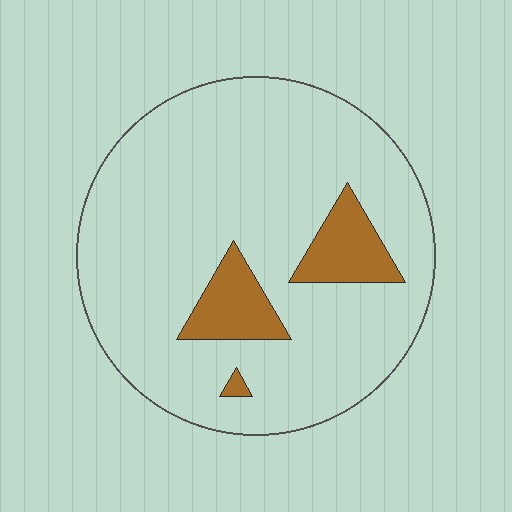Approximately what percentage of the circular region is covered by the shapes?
Approximately 10%.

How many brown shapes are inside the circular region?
3.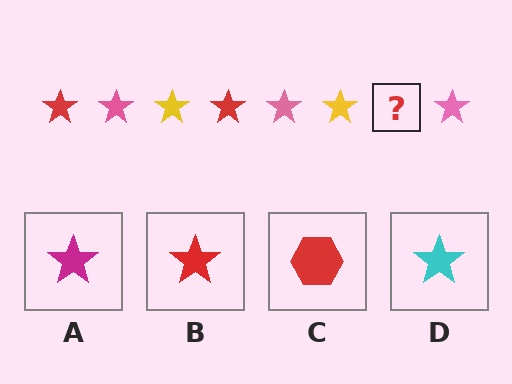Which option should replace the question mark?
Option B.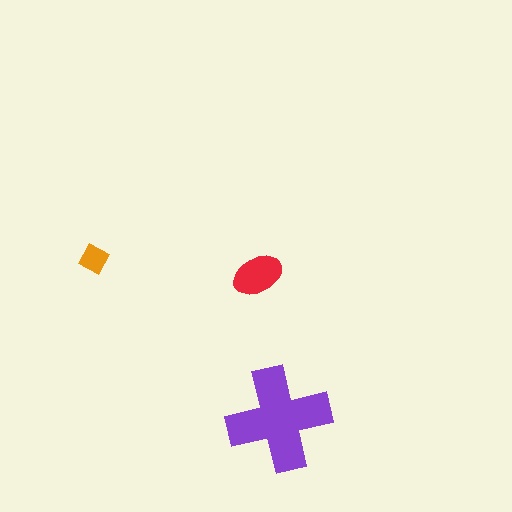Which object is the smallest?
The orange diamond.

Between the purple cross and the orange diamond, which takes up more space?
The purple cross.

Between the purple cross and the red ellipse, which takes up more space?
The purple cross.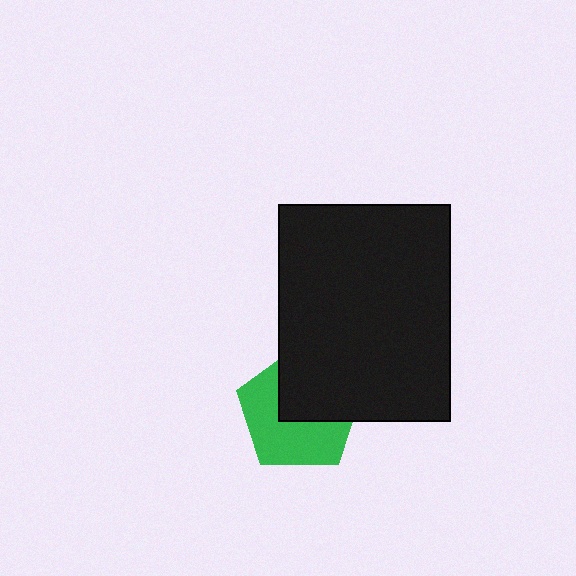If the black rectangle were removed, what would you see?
You would see the complete green pentagon.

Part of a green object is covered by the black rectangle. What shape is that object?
It is a pentagon.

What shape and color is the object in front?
The object in front is a black rectangle.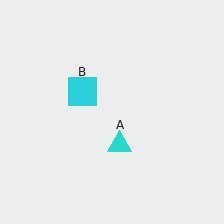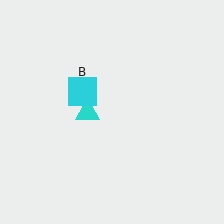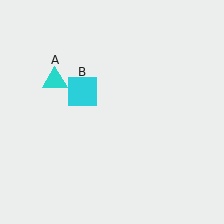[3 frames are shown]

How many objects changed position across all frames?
1 object changed position: cyan triangle (object A).